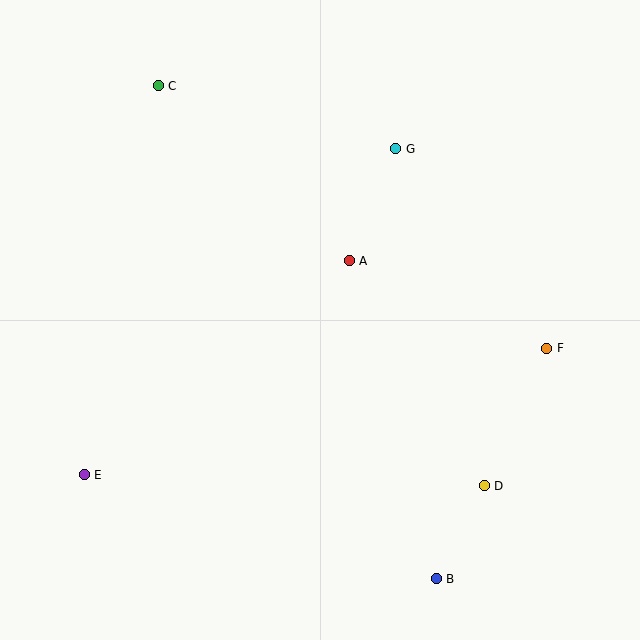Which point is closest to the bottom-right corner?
Point B is closest to the bottom-right corner.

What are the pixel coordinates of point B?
Point B is at (436, 579).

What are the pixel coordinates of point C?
Point C is at (158, 86).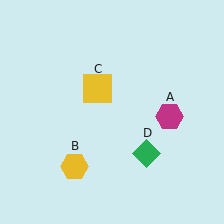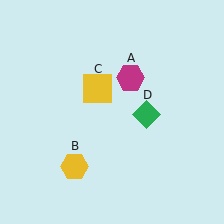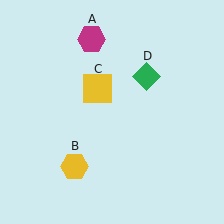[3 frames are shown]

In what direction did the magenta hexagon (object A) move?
The magenta hexagon (object A) moved up and to the left.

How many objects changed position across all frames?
2 objects changed position: magenta hexagon (object A), green diamond (object D).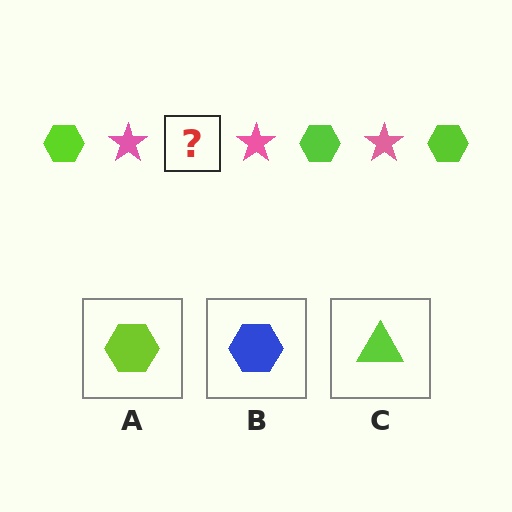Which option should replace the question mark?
Option A.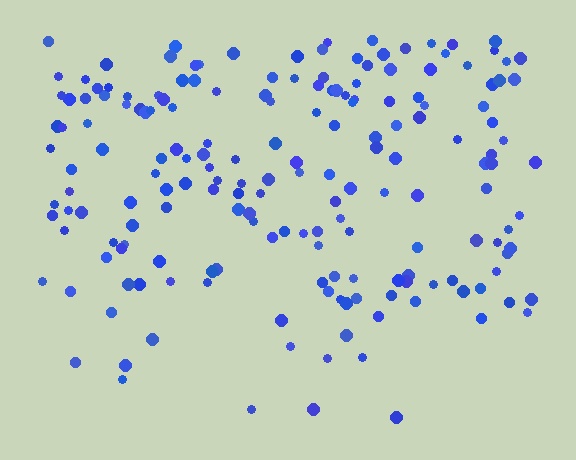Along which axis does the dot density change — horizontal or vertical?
Vertical.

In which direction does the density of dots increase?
From bottom to top, with the top side densest.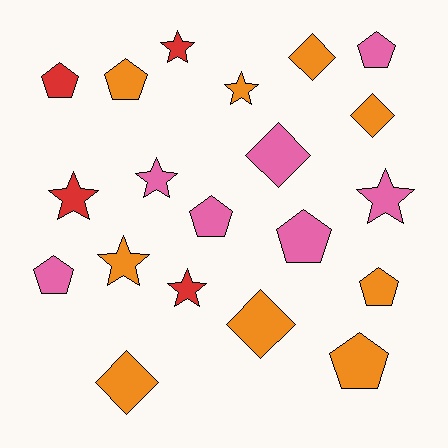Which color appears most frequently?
Orange, with 9 objects.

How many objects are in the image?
There are 20 objects.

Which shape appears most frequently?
Pentagon, with 8 objects.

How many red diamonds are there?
There are no red diamonds.